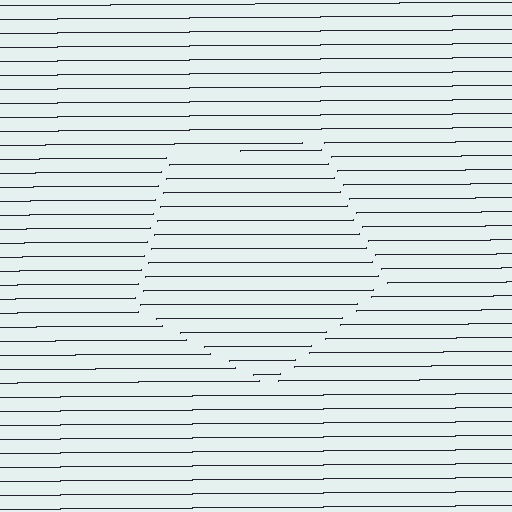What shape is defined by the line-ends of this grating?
An illusory pentagon. The interior of the shape contains the same grating, shifted by half a period — the contour is defined by the phase discontinuity where line-ends from the inner and outer gratings abut.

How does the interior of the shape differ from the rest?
The interior of the shape contains the same grating, shifted by half a period — the contour is defined by the phase discontinuity where line-ends from the inner and outer gratings abut.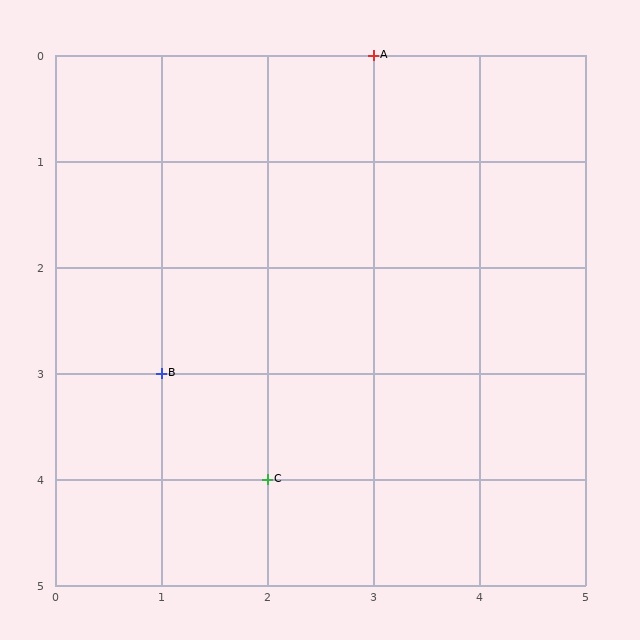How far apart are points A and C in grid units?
Points A and C are 1 column and 4 rows apart (about 4.1 grid units diagonally).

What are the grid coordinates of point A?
Point A is at grid coordinates (3, 0).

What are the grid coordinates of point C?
Point C is at grid coordinates (2, 4).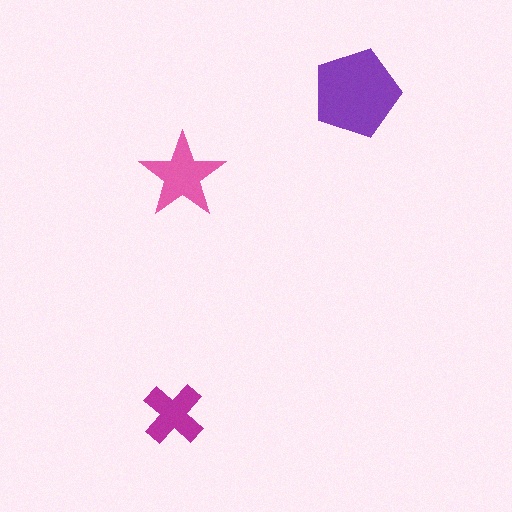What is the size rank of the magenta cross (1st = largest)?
3rd.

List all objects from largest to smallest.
The purple pentagon, the pink star, the magenta cross.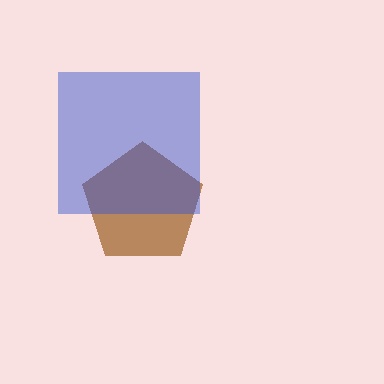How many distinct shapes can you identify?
There are 2 distinct shapes: a brown pentagon, a blue square.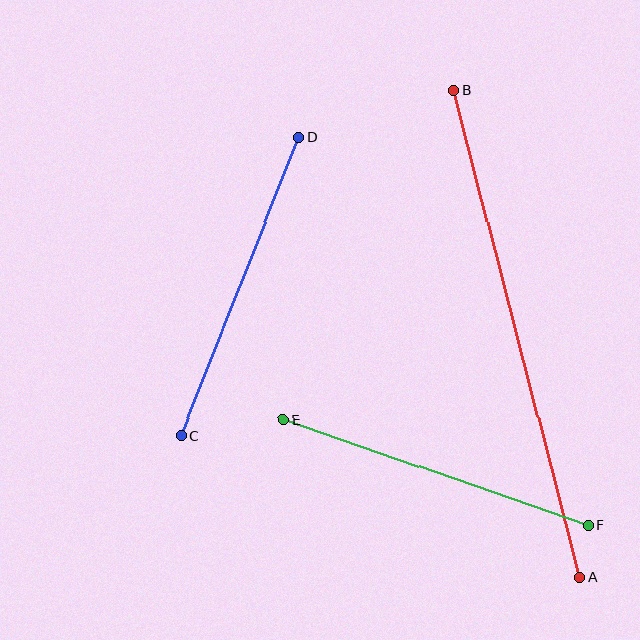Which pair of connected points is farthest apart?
Points A and B are farthest apart.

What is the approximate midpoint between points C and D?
The midpoint is at approximately (240, 286) pixels.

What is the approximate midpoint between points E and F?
The midpoint is at approximately (436, 472) pixels.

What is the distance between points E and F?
The distance is approximately 322 pixels.